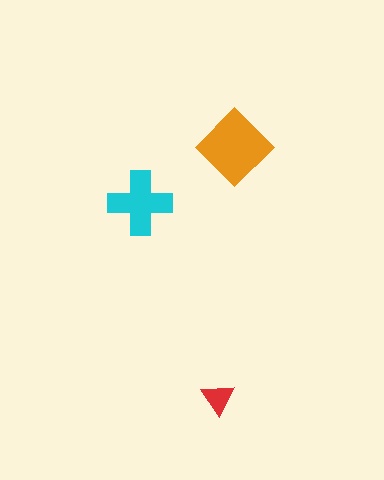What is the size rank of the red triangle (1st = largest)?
3rd.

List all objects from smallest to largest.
The red triangle, the cyan cross, the orange diamond.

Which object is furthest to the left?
The cyan cross is leftmost.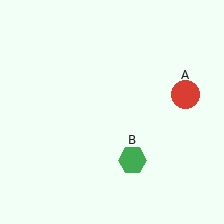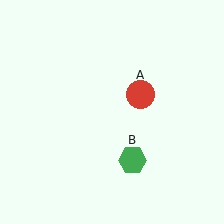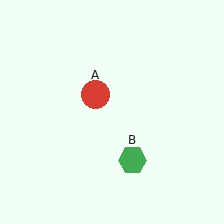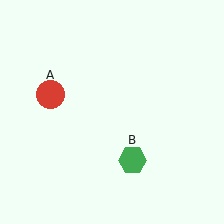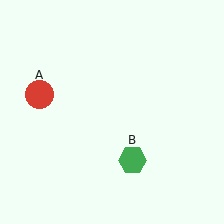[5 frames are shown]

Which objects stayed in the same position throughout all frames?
Green hexagon (object B) remained stationary.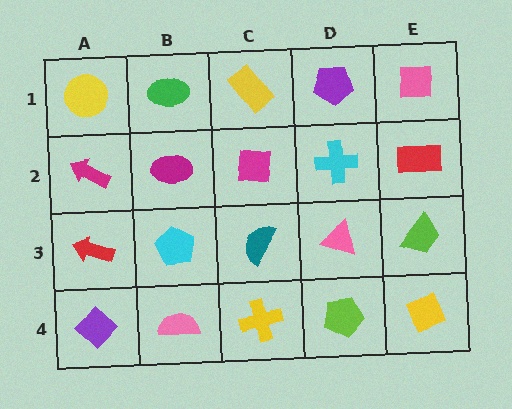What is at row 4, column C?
A yellow cross.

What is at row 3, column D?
A pink triangle.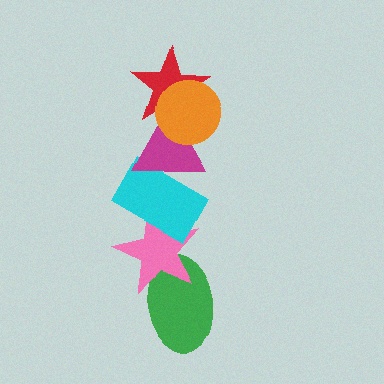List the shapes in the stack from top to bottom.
From top to bottom: the orange circle, the red star, the magenta triangle, the cyan rectangle, the pink star, the green ellipse.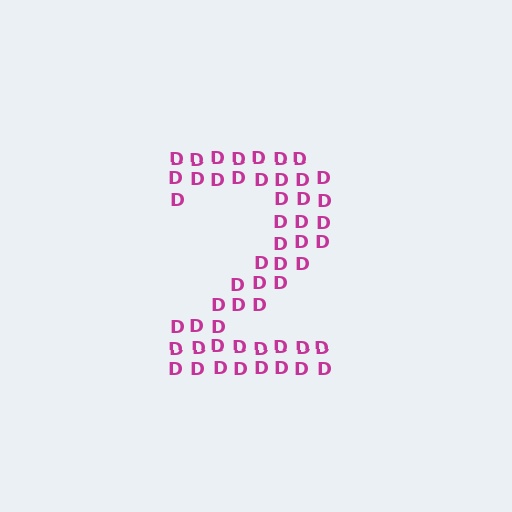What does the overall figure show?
The overall figure shows the digit 2.